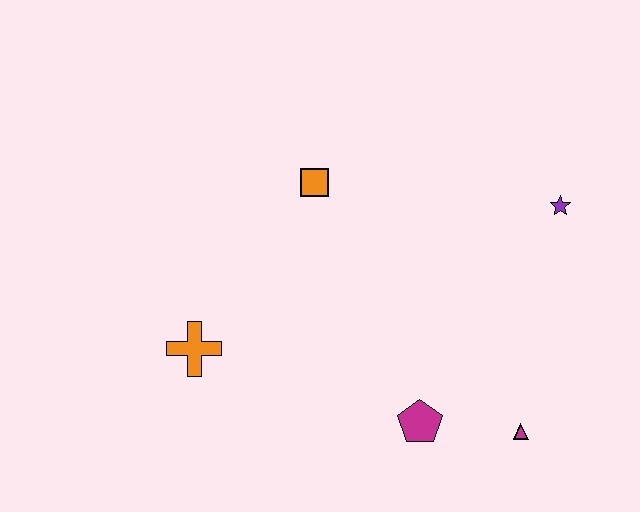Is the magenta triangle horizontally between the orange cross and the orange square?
No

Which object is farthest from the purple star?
The orange cross is farthest from the purple star.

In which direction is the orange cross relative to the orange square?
The orange cross is below the orange square.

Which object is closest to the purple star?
The magenta triangle is closest to the purple star.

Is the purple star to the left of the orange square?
No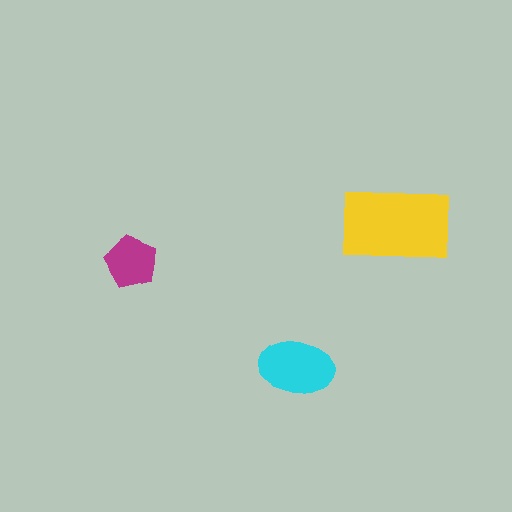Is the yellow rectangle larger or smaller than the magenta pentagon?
Larger.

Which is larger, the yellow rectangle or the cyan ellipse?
The yellow rectangle.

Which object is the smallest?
The magenta pentagon.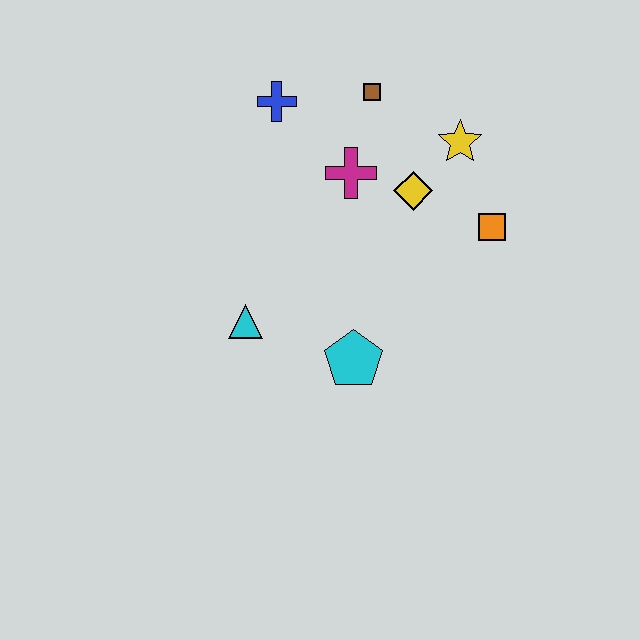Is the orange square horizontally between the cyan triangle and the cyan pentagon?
No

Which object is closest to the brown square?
The magenta cross is closest to the brown square.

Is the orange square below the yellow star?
Yes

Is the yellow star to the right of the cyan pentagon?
Yes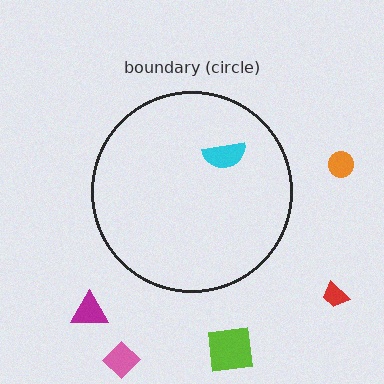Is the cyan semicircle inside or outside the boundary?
Inside.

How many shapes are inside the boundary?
1 inside, 5 outside.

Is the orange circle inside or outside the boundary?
Outside.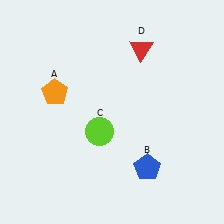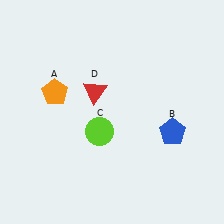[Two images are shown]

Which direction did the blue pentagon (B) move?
The blue pentagon (B) moved up.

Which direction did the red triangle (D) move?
The red triangle (D) moved left.